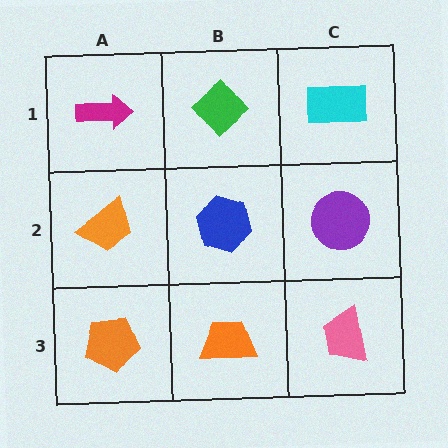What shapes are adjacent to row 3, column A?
An orange trapezoid (row 2, column A), an orange trapezoid (row 3, column B).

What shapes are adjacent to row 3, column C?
A purple circle (row 2, column C), an orange trapezoid (row 3, column B).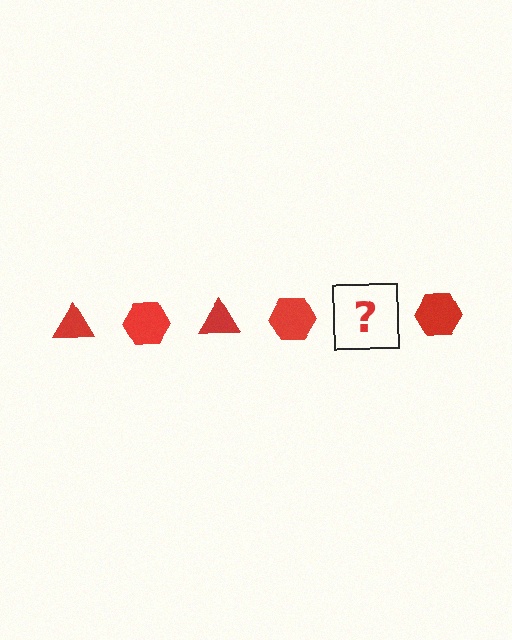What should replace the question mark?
The question mark should be replaced with a red triangle.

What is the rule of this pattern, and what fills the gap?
The rule is that the pattern cycles through triangle, hexagon shapes in red. The gap should be filled with a red triangle.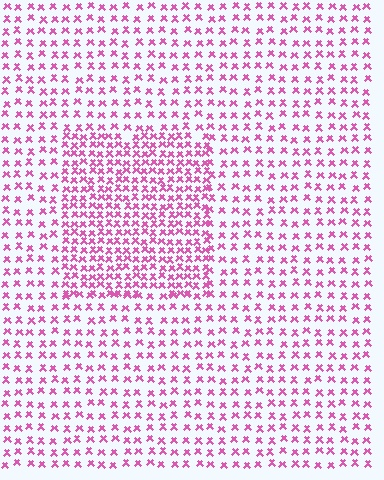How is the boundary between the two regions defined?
The boundary is defined by a change in element density (approximately 1.9x ratio). All elements are the same color, size, and shape.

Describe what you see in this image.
The image contains small pink elements arranged at two different densities. A rectangle-shaped region is visible where the elements are more densely packed than the surrounding area.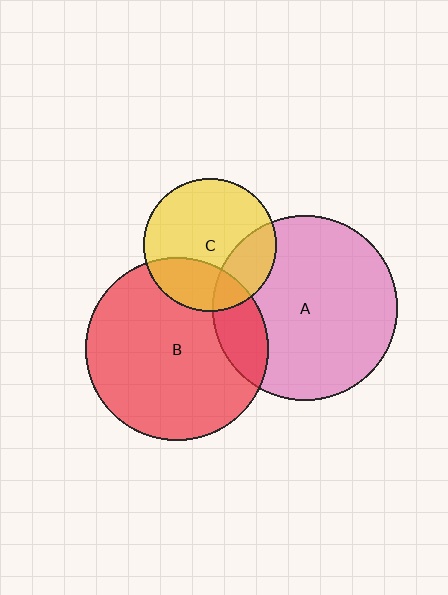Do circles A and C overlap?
Yes.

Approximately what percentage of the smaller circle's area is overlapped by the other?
Approximately 25%.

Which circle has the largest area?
Circle A (pink).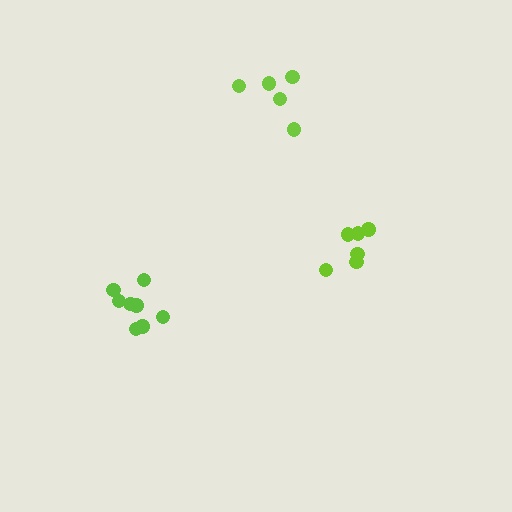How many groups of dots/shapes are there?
There are 3 groups.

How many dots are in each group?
Group 1: 8 dots, Group 2: 5 dots, Group 3: 6 dots (19 total).